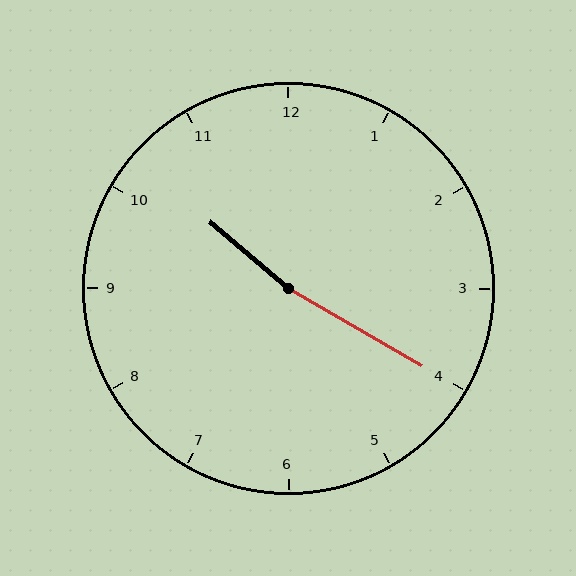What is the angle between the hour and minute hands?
Approximately 170 degrees.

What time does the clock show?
10:20.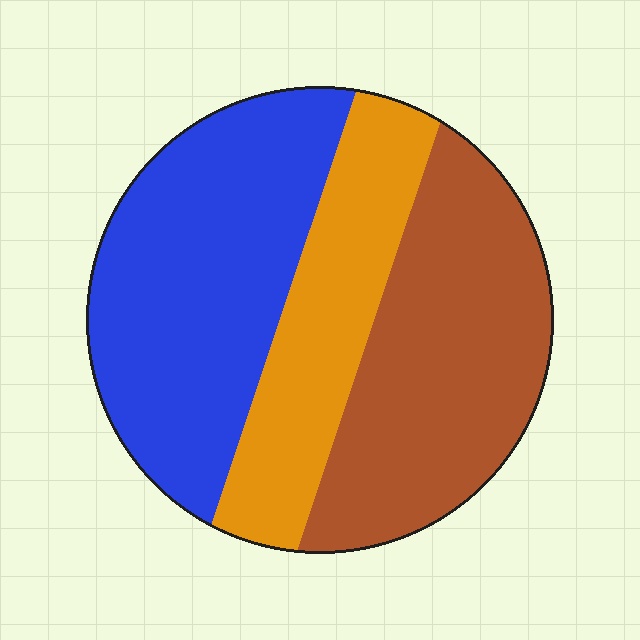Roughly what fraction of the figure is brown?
Brown covers 36% of the figure.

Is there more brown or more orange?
Brown.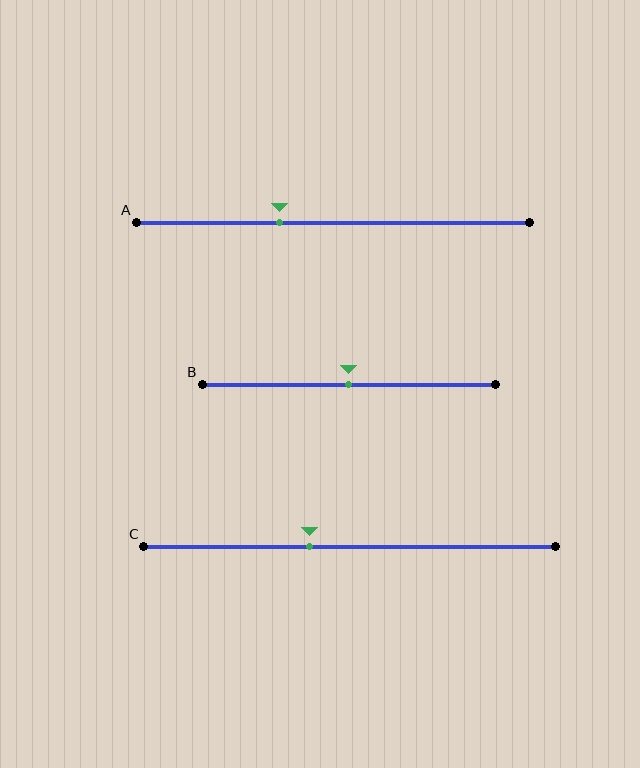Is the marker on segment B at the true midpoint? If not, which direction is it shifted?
Yes, the marker on segment B is at the true midpoint.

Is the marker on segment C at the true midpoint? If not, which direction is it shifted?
No, the marker on segment C is shifted to the left by about 10% of the segment length.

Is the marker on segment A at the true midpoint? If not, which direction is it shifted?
No, the marker on segment A is shifted to the left by about 14% of the segment length.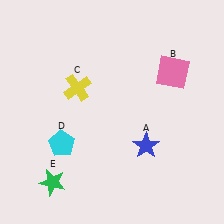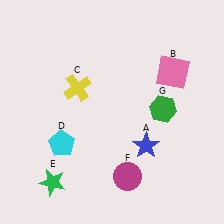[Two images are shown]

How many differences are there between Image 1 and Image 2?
There are 2 differences between the two images.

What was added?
A magenta circle (F), a green hexagon (G) were added in Image 2.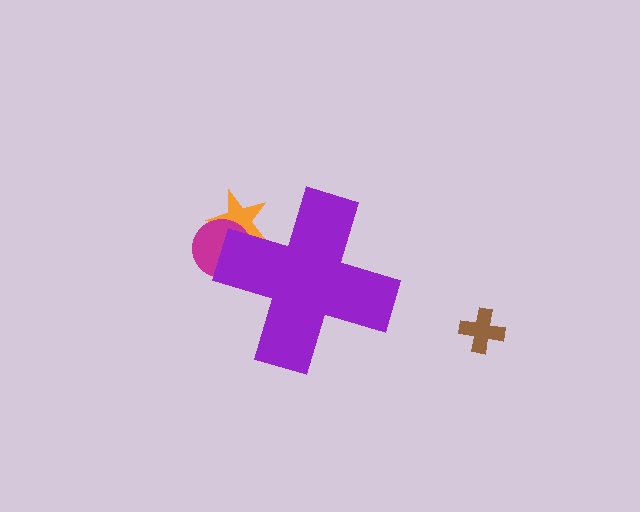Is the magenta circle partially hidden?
Yes, the magenta circle is partially hidden behind the purple cross.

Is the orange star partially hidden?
Yes, the orange star is partially hidden behind the purple cross.